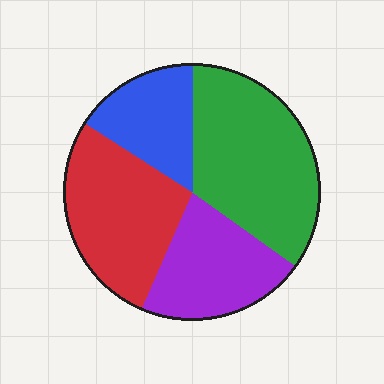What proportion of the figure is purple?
Purple takes up about one fifth (1/5) of the figure.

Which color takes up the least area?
Blue, at roughly 15%.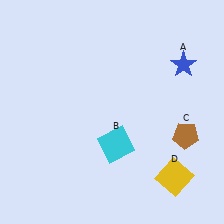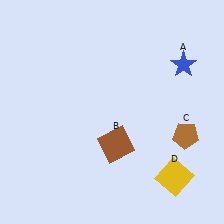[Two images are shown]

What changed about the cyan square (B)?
In Image 1, B is cyan. In Image 2, it changed to brown.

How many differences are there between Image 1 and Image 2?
There is 1 difference between the two images.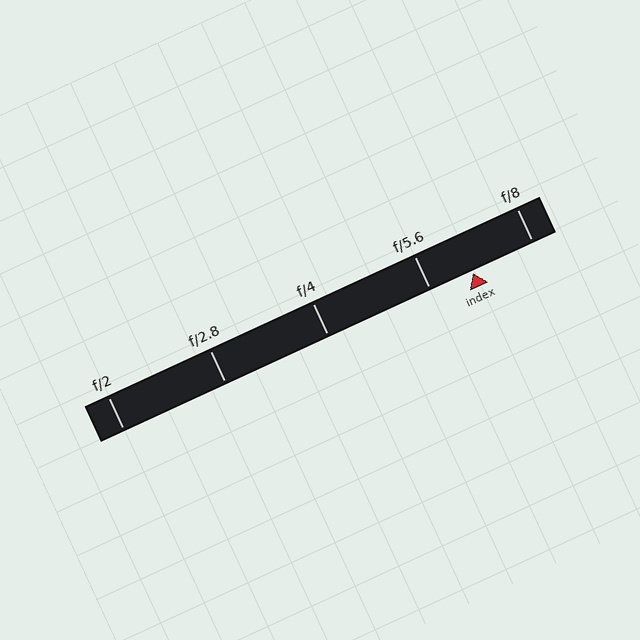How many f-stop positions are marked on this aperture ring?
There are 5 f-stop positions marked.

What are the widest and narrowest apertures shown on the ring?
The widest aperture shown is f/2 and the narrowest is f/8.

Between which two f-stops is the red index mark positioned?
The index mark is between f/5.6 and f/8.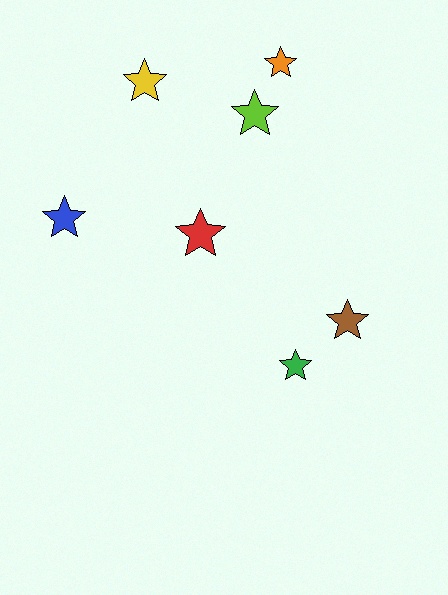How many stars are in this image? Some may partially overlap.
There are 7 stars.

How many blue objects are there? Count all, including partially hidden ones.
There is 1 blue object.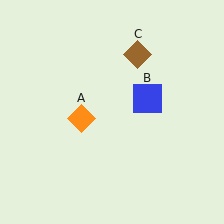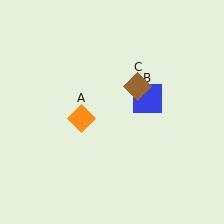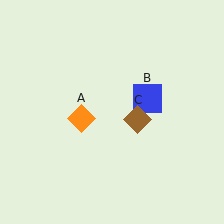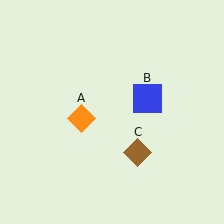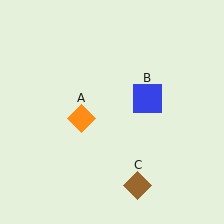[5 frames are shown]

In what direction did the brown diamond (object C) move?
The brown diamond (object C) moved down.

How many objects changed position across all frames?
1 object changed position: brown diamond (object C).